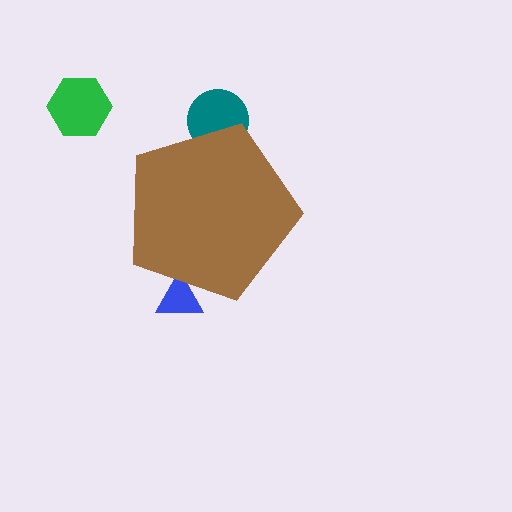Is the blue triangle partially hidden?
Yes, the blue triangle is partially hidden behind the brown pentagon.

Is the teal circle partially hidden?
Yes, the teal circle is partially hidden behind the brown pentagon.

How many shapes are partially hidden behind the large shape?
2 shapes are partially hidden.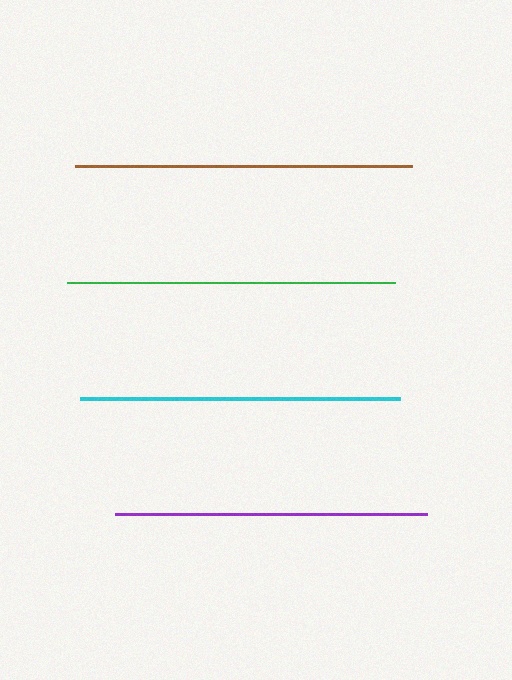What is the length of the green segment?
The green segment is approximately 328 pixels long.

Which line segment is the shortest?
The purple line is the shortest at approximately 312 pixels.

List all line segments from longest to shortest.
From longest to shortest: brown, green, cyan, purple.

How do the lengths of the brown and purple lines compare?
The brown and purple lines are approximately the same length.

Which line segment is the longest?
The brown line is the longest at approximately 336 pixels.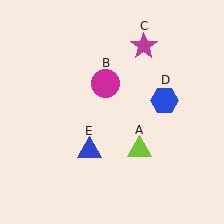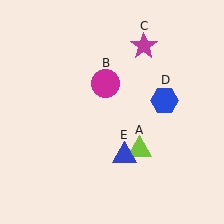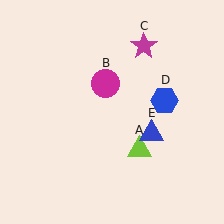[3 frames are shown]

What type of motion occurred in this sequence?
The blue triangle (object E) rotated counterclockwise around the center of the scene.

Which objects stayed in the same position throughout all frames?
Lime triangle (object A) and magenta circle (object B) and magenta star (object C) and blue hexagon (object D) remained stationary.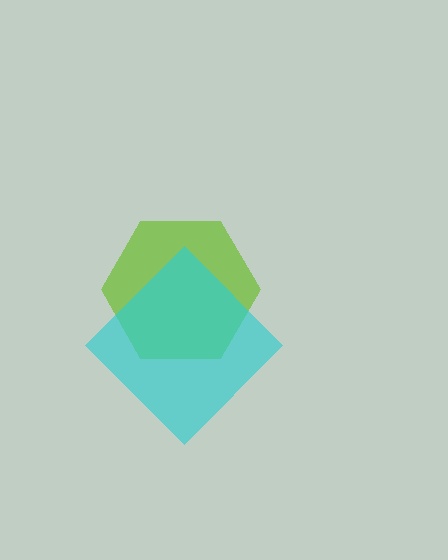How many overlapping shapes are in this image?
There are 2 overlapping shapes in the image.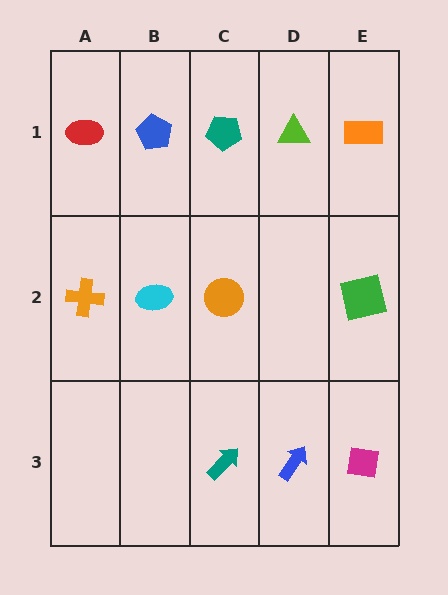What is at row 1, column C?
A teal pentagon.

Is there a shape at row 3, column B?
No, that cell is empty.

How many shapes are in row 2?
4 shapes.